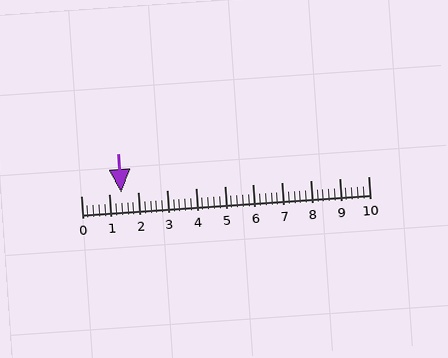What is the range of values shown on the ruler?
The ruler shows values from 0 to 10.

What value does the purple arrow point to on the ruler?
The purple arrow points to approximately 1.4.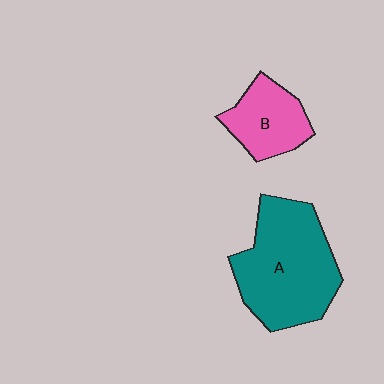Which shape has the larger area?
Shape A (teal).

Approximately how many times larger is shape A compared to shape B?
Approximately 2.0 times.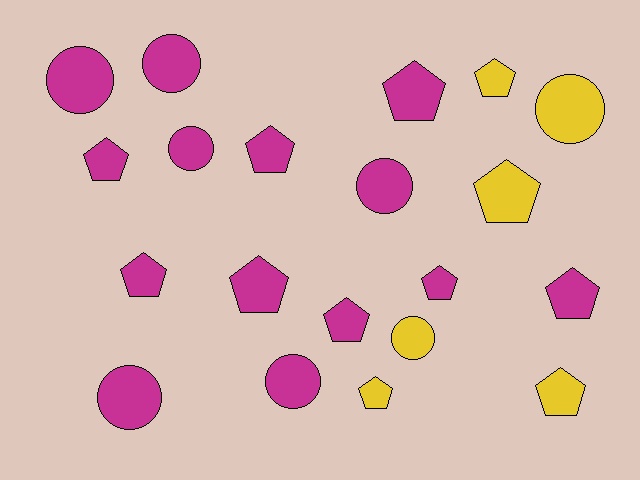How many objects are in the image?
There are 20 objects.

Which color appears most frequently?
Magenta, with 14 objects.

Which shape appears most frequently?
Pentagon, with 12 objects.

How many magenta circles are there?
There are 6 magenta circles.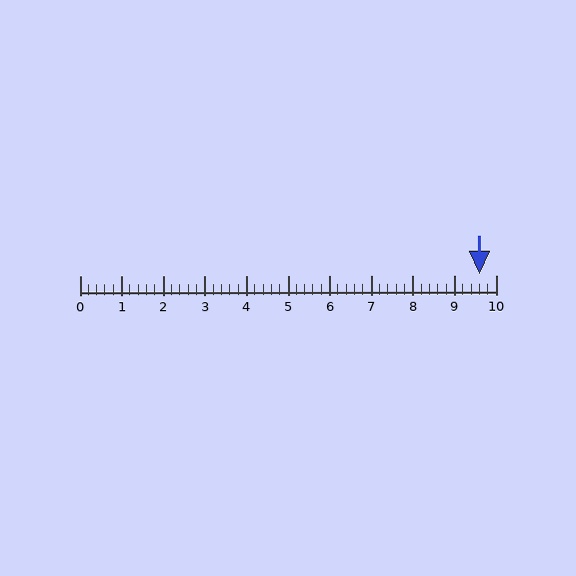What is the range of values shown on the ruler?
The ruler shows values from 0 to 10.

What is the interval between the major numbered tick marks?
The major tick marks are spaced 1 units apart.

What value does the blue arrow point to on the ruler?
The blue arrow points to approximately 9.6.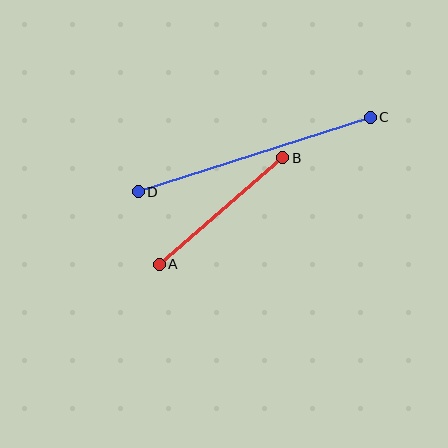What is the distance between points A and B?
The distance is approximately 163 pixels.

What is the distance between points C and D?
The distance is approximately 244 pixels.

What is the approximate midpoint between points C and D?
The midpoint is at approximately (254, 154) pixels.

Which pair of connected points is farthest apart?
Points C and D are farthest apart.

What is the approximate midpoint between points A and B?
The midpoint is at approximately (221, 211) pixels.